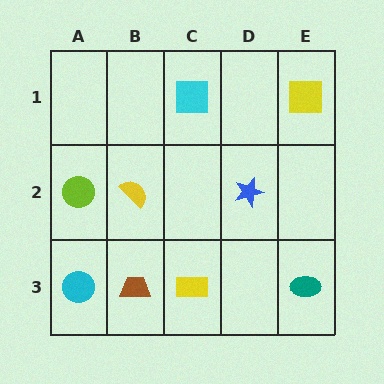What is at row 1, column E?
A yellow square.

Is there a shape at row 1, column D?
No, that cell is empty.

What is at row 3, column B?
A brown trapezoid.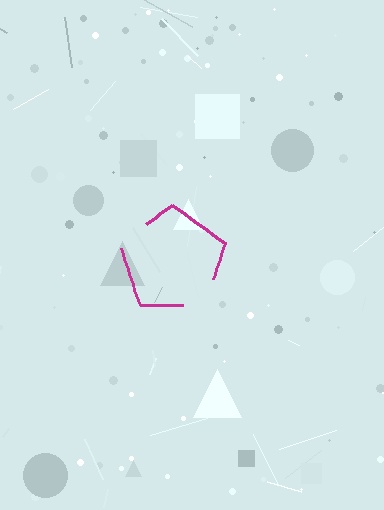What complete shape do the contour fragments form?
The contour fragments form a pentagon.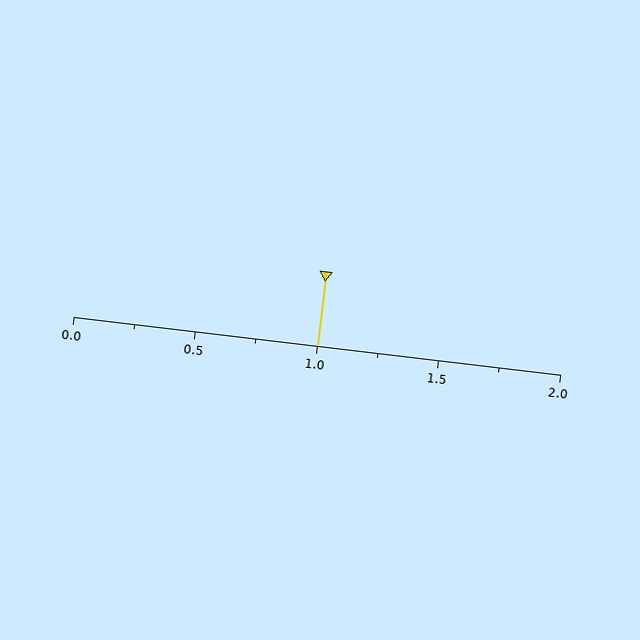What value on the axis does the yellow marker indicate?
The marker indicates approximately 1.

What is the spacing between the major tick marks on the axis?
The major ticks are spaced 0.5 apart.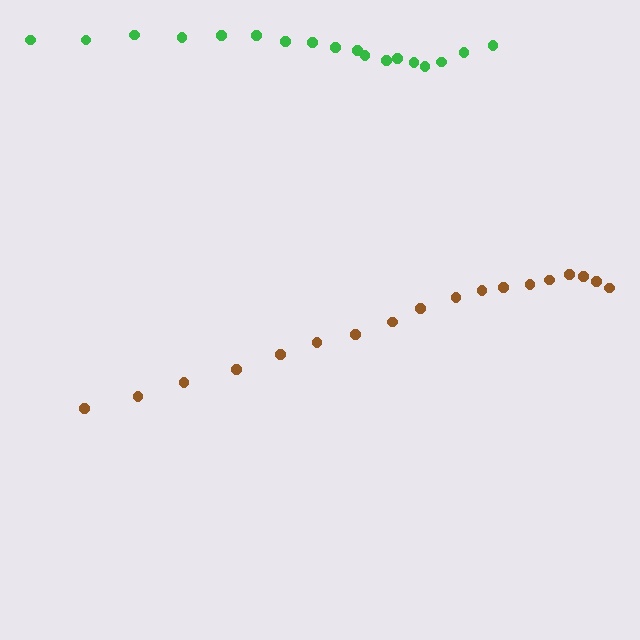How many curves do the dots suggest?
There are 2 distinct paths.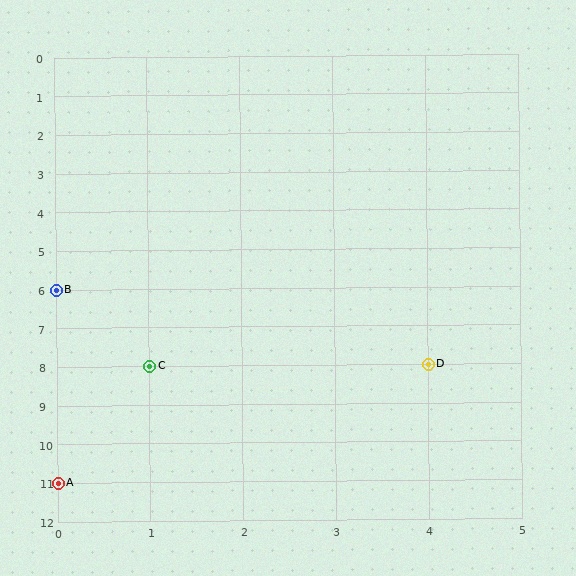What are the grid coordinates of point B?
Point B is at grid coordinates (0, 6).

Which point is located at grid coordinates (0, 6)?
Point B is at (0, 6).